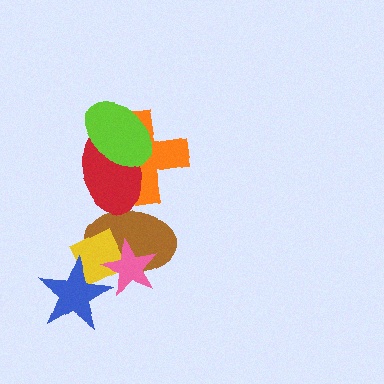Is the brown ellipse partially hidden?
Yes, it is partially covered by another shape.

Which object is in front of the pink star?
The blue star is in front of the pink star.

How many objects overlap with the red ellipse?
3 objects overlap with the red ellipse.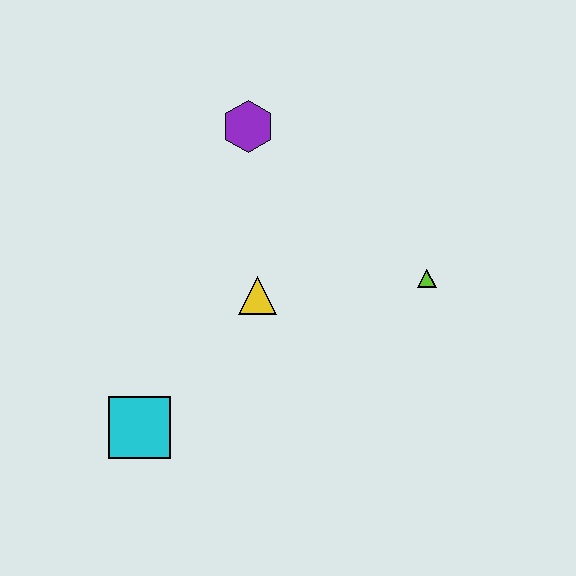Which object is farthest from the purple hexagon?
The cyan square is farthest from the purple hexagon.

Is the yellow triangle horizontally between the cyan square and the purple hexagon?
No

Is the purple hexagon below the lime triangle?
No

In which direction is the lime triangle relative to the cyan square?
The lime triangle is to the right of the cyan square.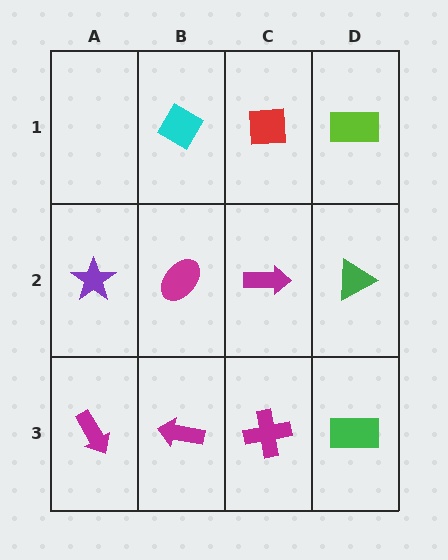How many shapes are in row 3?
4 shapes.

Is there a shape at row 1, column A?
No, that cell is empty.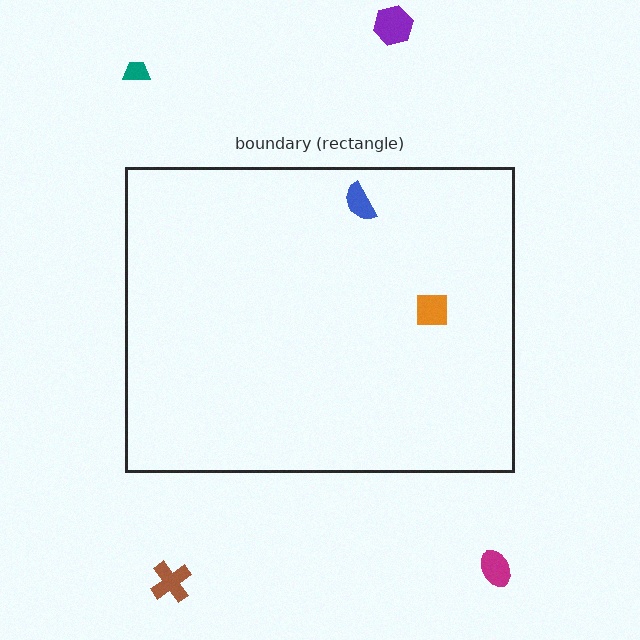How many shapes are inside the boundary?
2 inside, 4 outside.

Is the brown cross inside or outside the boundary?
Outside.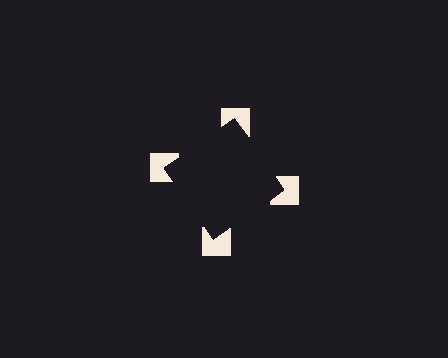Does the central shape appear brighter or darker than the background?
It typically appears slightly darker than the background, even though no actual brightness change is drawn.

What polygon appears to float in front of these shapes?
An illusory square — its edges are inferred from the aligned wedge cuts in the notched squares, not physically drawn.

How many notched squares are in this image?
There are 4 — one at each vertex of the illusory square.